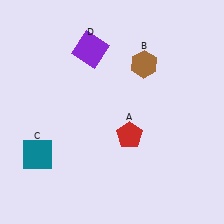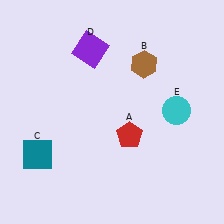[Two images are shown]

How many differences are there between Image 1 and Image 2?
There is 1 difference between the two images.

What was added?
A cyan circle (E) was added in Image 2.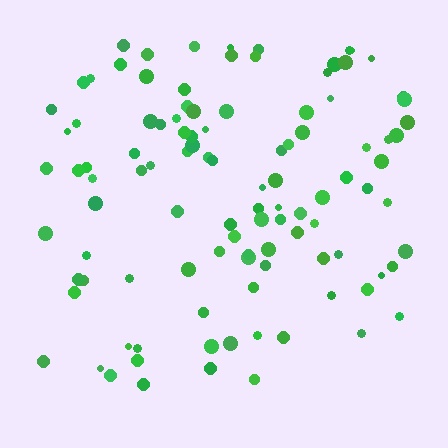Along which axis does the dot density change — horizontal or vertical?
Vertical.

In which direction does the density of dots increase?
From bottom to top, with the top side densest.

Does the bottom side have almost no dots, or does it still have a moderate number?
Still a moderate number, just noticeably fewer than the top.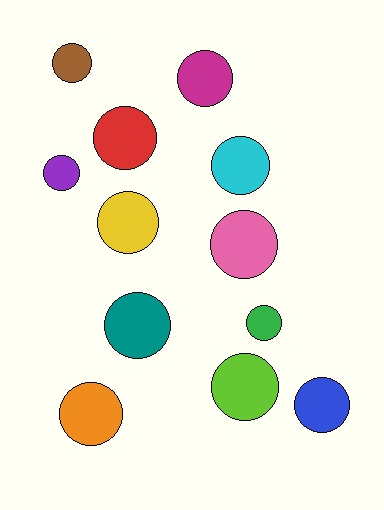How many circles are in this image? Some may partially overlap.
There are 12 circles.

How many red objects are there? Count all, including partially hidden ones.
There is 1 red object.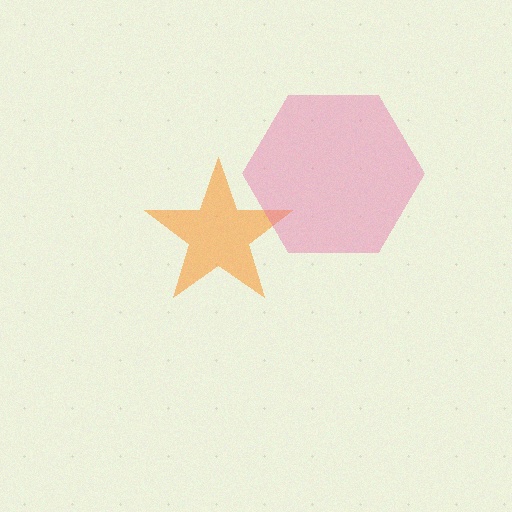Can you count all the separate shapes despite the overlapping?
Yes, there are 2 separate shapes.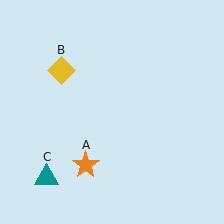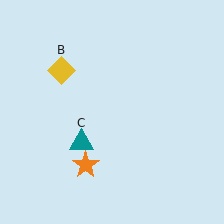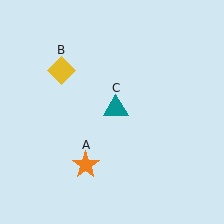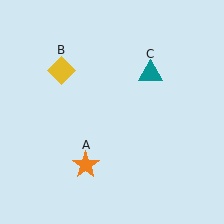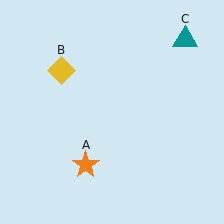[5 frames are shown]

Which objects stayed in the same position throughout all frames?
Orange star (object A) and yellow diamond (object B) remained stationary.